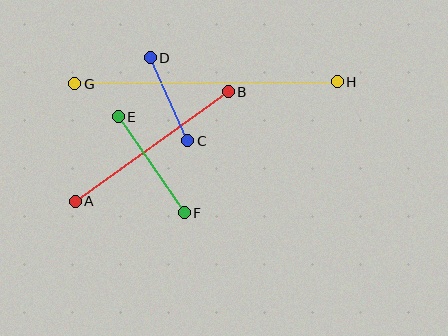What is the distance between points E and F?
The distance is approximately 117 pixels.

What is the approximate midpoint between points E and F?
The midpoint is at approximately (151, 165) pixels.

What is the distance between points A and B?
The distance is approximately 188 pixels.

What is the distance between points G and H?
The distance is approximately 263 pixels.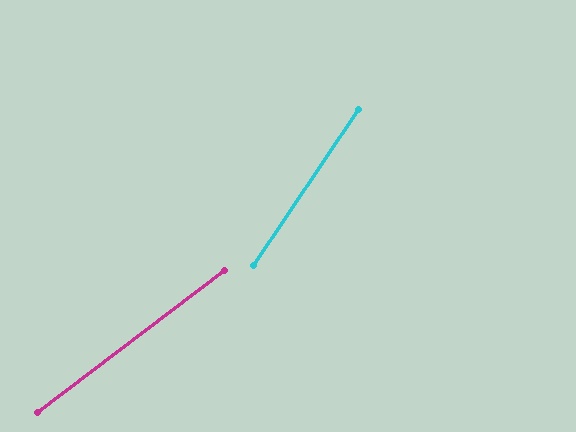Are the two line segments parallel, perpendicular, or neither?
Neither parallel nor perpendicular — they differ by about 19°.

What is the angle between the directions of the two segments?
Approximately 19 degrees.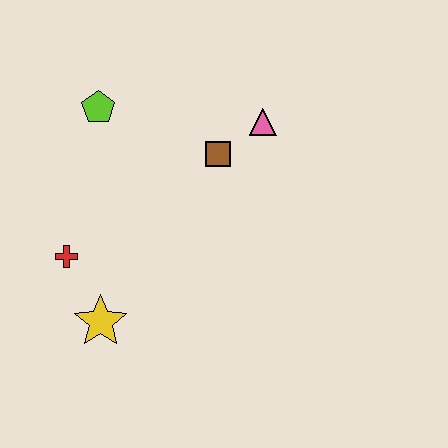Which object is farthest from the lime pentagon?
The yellow star is farthest from the lime pentagon.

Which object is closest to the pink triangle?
The brown square is closest to the pink triangle.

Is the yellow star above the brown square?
No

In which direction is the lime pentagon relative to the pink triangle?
The lime pentagon is to the left of the pink triangle.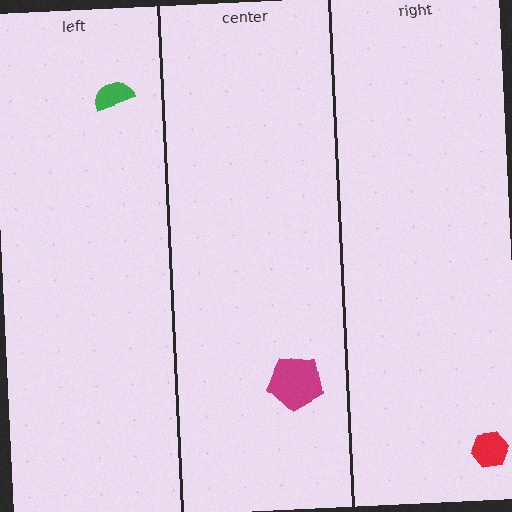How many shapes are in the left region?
1.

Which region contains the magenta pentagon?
The center region.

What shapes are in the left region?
The green semicircle.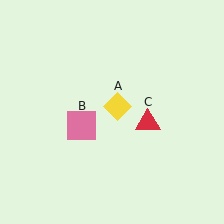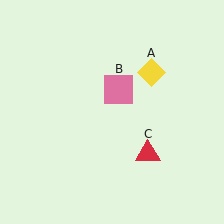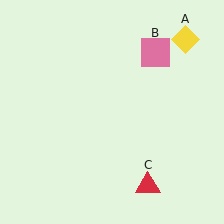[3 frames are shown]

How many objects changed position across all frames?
3 objects changed position: yellow diamond (object A), pink square (object B), red triangle (object C).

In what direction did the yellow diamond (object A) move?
The yellow diamond (object A) moved up and to the right.